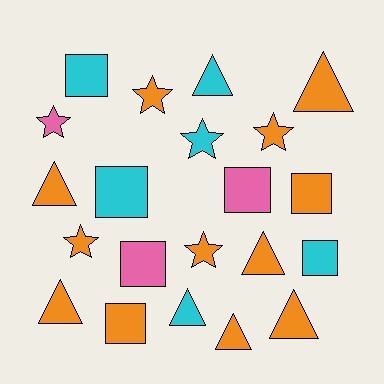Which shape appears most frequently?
Triangle, with 8 objects.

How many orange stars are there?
There are 4 orange stars.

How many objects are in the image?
There are 21 objects.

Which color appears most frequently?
Orange, with 12 objects.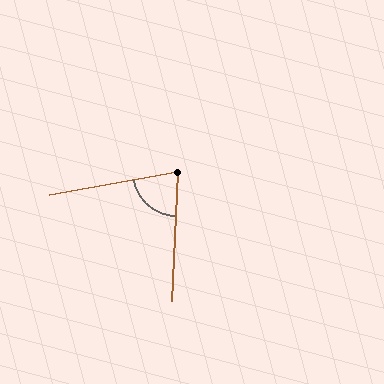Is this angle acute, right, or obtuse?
It is acute.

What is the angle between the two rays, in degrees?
Approximately 77 degrees.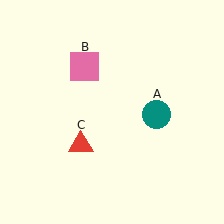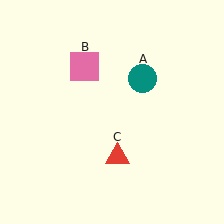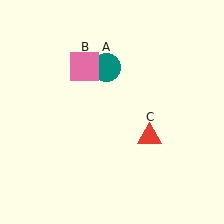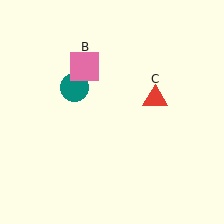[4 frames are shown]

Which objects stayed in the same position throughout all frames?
Pink square (object B) remained stationary.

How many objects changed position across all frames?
2 objects changed position: teal circle (object A), red triangle (object C).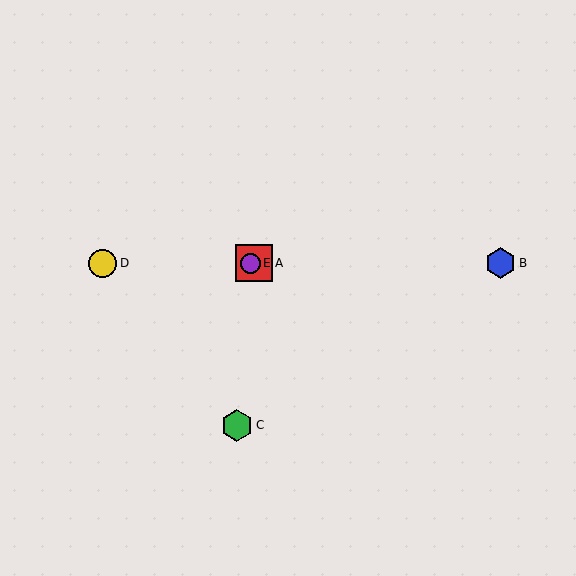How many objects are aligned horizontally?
4 objects (A, B, D, E) are aligned horizontally.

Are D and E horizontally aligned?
Yes, both are at y≈263.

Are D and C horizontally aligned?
No, D is at y≈263 and C is at y≈425.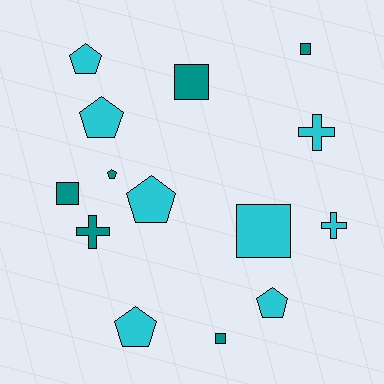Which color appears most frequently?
Cyan, with 8 objects.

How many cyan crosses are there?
There are 2 cyan crosses.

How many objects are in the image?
There are 14 objects.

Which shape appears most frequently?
Pentagon, with 6 objects.